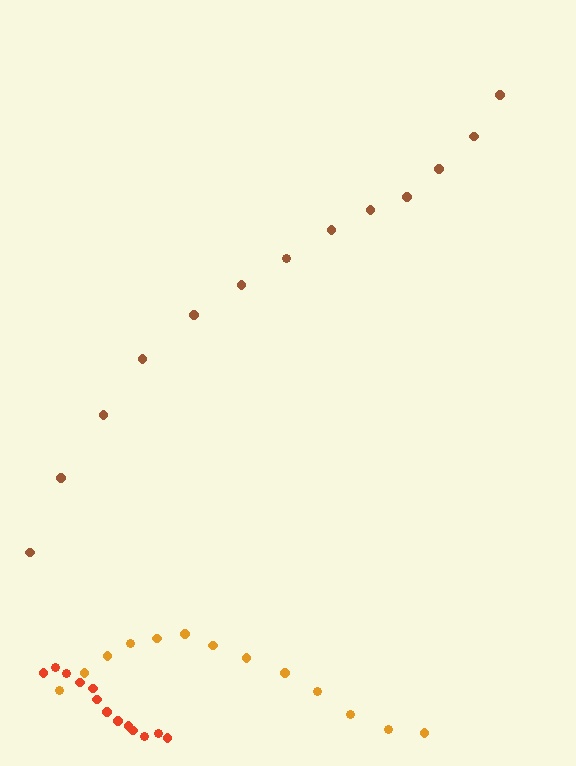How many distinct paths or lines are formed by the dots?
There are 3 distinct paths.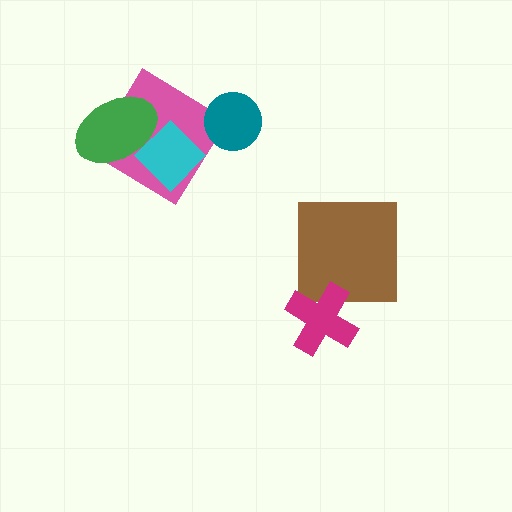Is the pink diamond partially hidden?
Yes, it is partially covered by another shape.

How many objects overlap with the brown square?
1 object overlaps with the brown square.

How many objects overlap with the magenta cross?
1 object overlaps with the magenta cross.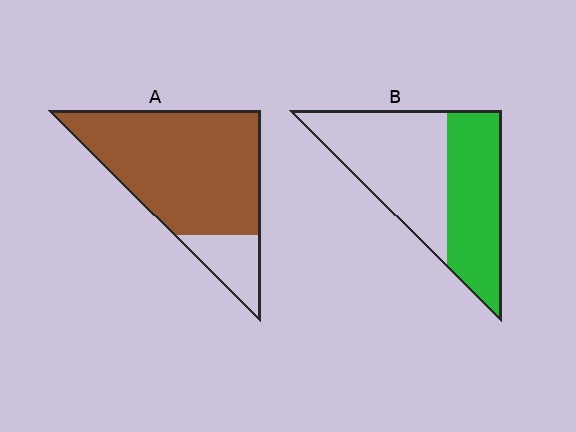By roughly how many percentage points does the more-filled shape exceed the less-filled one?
By roughly 40 percentage points (A over B).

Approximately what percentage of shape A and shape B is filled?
A is approximately 85% and B is approximately 45%.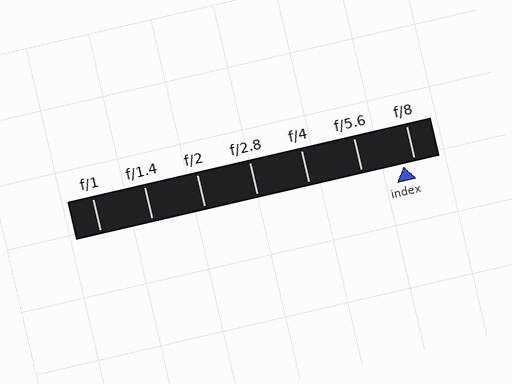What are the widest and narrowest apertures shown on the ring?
The widest aperture shown is f/1 and the narrowest is f/8.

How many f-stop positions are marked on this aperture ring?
There are 7 f-stop positions marked.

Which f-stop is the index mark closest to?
The index mark is closest to f/8.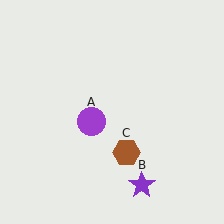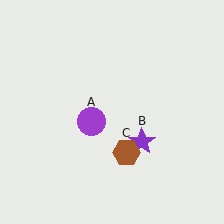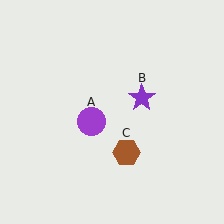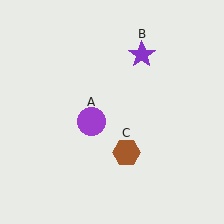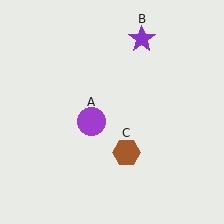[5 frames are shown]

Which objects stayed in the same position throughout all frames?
Purple circle (object A) and brown hexagon (object C) remained stationary.